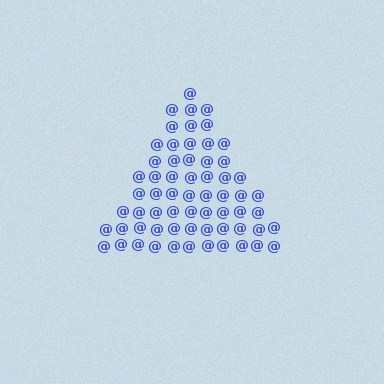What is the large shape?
The large shape is a triangle.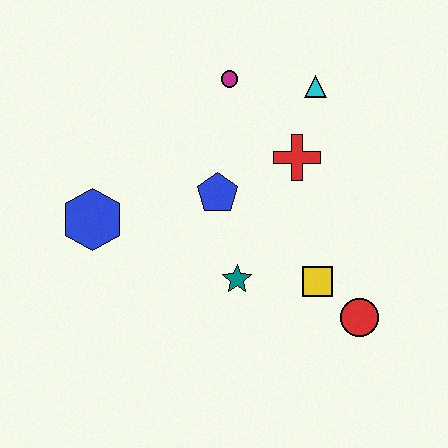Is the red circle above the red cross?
No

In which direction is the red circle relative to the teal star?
The red circle is to the right of the teal star.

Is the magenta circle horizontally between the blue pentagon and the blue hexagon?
No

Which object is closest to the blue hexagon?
The blue pentagon is closest to the blue hexagon.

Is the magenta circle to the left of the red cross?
Yes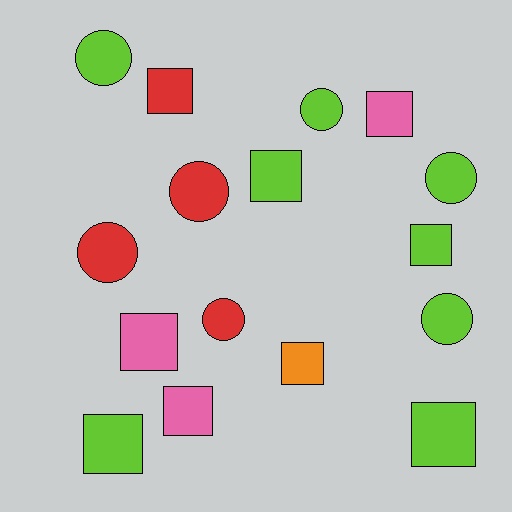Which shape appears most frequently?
Square, with 9 objects.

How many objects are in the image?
There are 16 objects.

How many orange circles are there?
There are no orange circles.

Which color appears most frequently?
Lime, with 8 objects.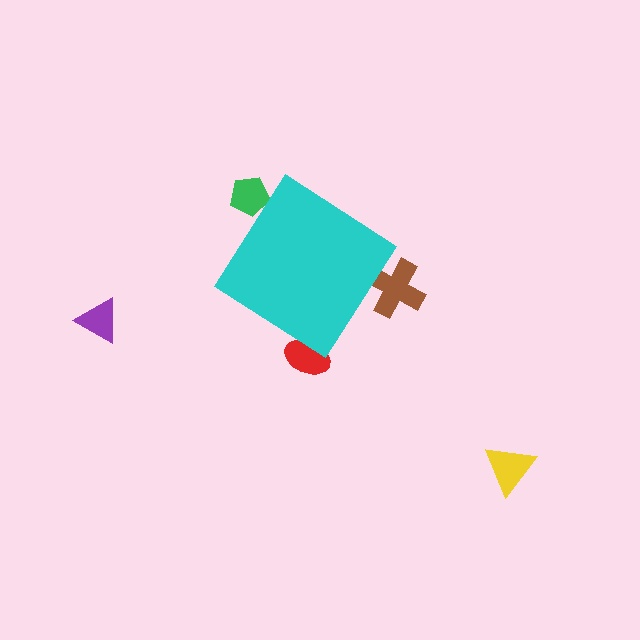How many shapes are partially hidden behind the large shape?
3 shapes are partially hidden.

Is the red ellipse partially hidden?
Yes, the red ellipse is partially hidden behind the cyan diamond.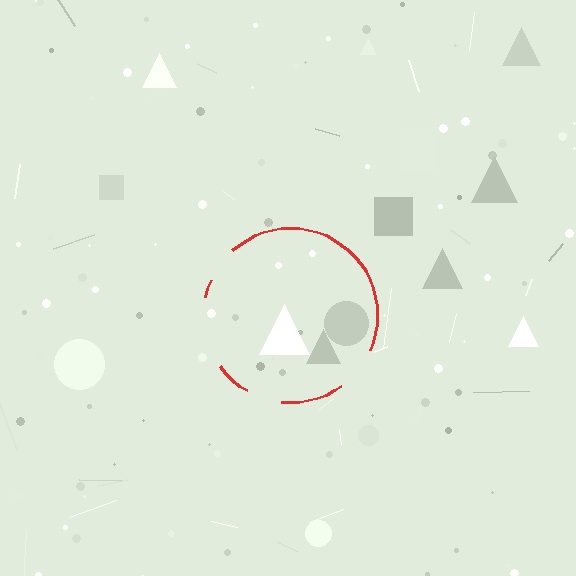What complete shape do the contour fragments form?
The contour fragments form a circle.